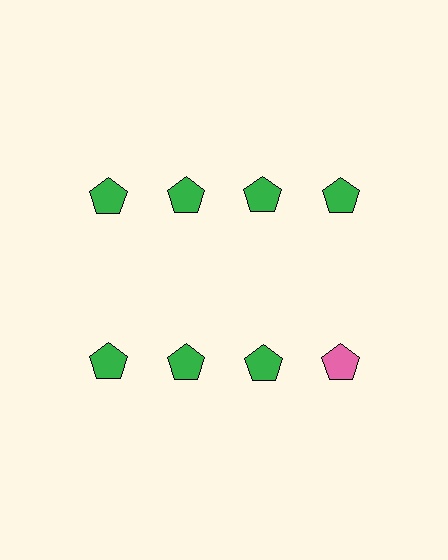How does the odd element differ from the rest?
It has a different color: pink instead of green.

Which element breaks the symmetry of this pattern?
The pink pentagon in the second row, second from right column breaks the symmetry. All other shapes are green pentagons.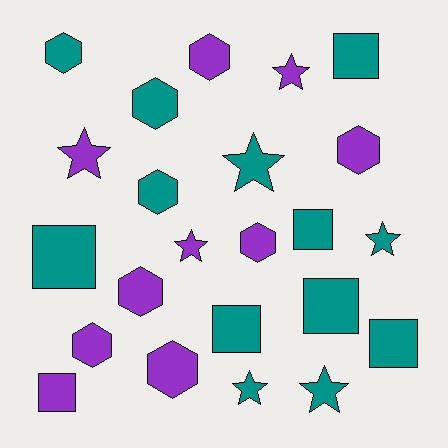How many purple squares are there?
There is 1 purple square.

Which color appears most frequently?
Teal, with 13 objects.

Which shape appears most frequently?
Hexagon, with 9 objects.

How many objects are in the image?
There are 23 objects.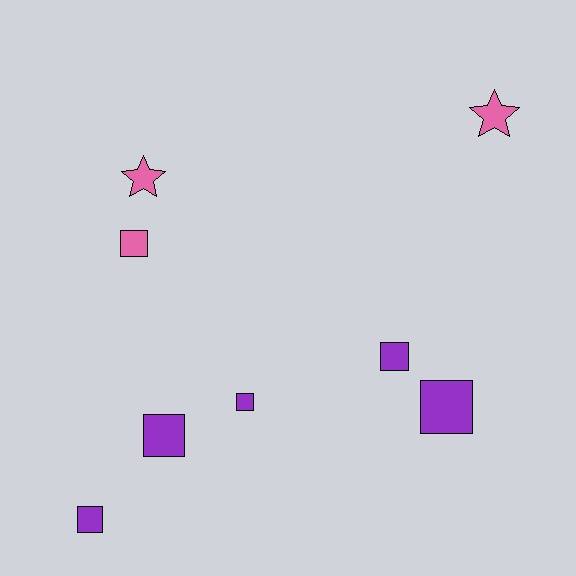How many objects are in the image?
There are 8 objects.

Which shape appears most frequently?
Square, with 6 objects.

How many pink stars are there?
There are 2 pink stars.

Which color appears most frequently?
Purple, with 5 objects.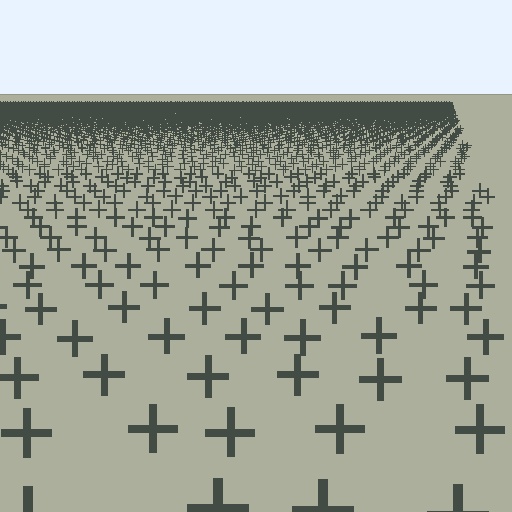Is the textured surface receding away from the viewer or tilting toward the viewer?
The surface is receding away from the viewer. Texture elements get smaller and denser toward the top.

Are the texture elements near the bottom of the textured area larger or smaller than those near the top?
Larger. Near the bottom, elements are closer to the viewer and appear at a bigger on-screen size.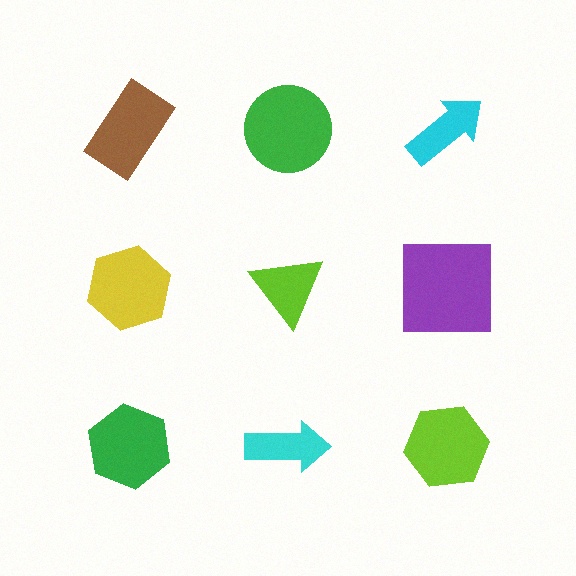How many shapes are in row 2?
3 shapes.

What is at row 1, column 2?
A green circle.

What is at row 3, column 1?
A green hexagon.